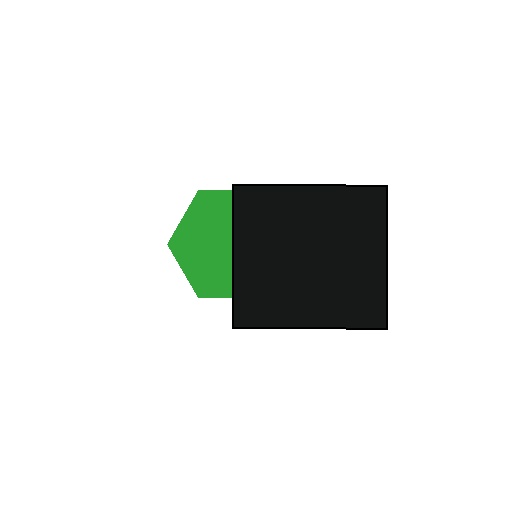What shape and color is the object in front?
The object in front is a black rectangle.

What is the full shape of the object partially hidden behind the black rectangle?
The partially hidden object is a green hexagon.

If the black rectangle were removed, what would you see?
You would see the complete green hexagon.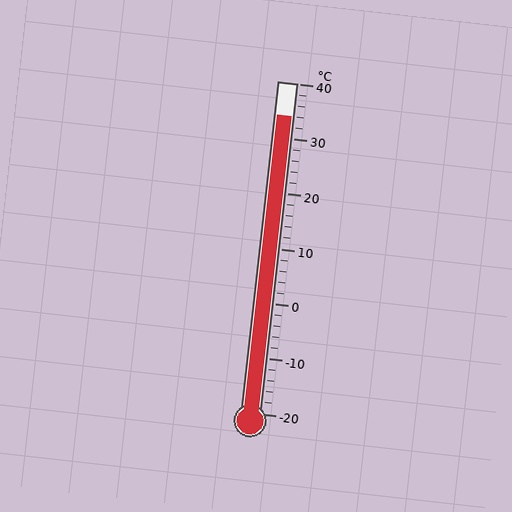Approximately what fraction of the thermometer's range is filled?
The thermometer is filled to approximately 90% of its range.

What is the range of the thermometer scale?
The thermometer scale ranges from -20°C to 40°C.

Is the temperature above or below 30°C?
The temperature is above 30°C.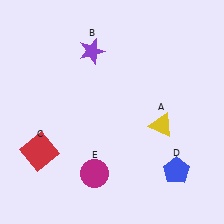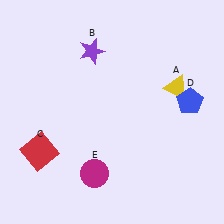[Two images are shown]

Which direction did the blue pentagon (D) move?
The blue pentagon (D) moved up.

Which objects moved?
The objects that moved are: the yellow triangle (A), the blue pentagon (D).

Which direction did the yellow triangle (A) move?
The yellow triangle (A) moved up.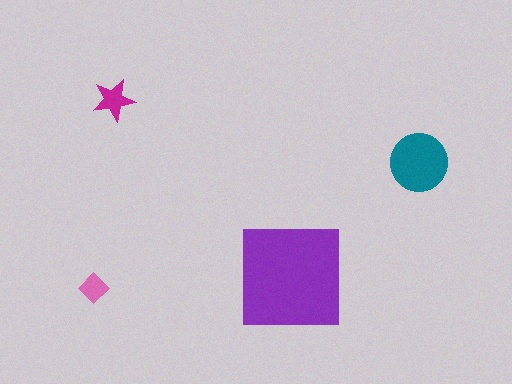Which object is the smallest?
The pink diamond.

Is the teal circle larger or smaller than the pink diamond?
Larger.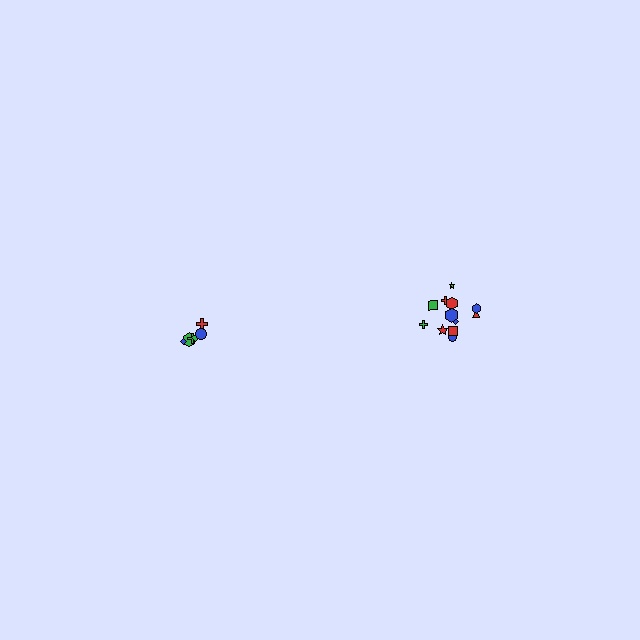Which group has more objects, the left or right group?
The right group.